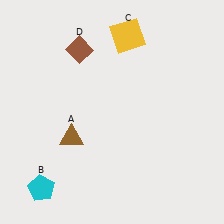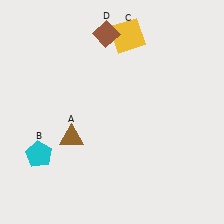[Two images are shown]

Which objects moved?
The objects that moved are: the cyan pentagon (B), the brown diamond (D).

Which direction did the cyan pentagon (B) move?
The cyan pentagon (B) moved up.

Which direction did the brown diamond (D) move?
The brown diamond (D) moved right.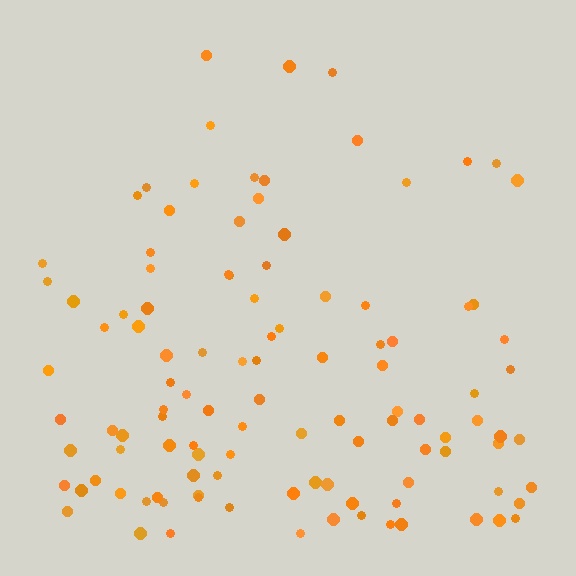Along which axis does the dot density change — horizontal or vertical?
Vertical.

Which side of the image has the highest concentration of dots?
The bottom.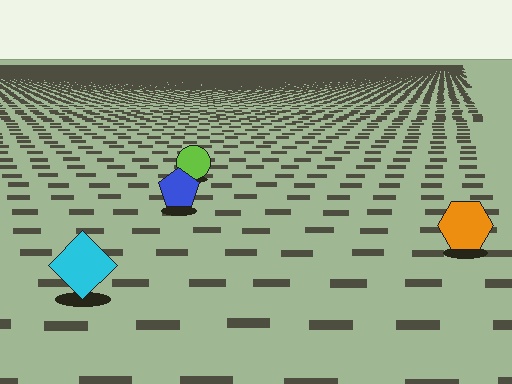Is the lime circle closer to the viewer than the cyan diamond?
No. The cyan diamond is closer — you can tell from the texture gradient: the ground texture is coarser near it.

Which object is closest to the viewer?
The cyan diamond is closest. The texture marks near it are larger and more spread out.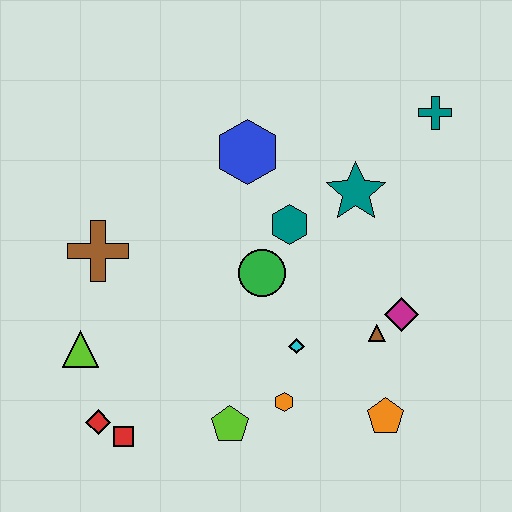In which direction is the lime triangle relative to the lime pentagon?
The lime triangle is to the left of the lime pentagon.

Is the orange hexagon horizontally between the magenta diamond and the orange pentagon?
No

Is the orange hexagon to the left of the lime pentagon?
No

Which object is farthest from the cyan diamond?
The teal cross is farthest from the cyan diamond.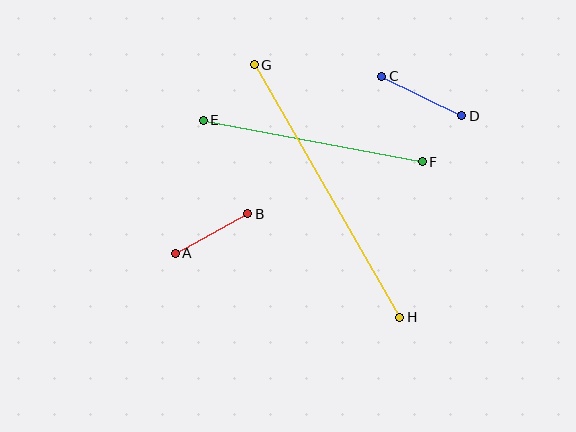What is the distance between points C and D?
The distance is approximately 89 pixels.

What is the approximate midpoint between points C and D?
The midpoint is at approximately (422, 96) pixels.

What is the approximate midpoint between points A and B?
The midpoint is at approximately (212, 233) pixels.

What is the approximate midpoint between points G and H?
The midpoint is at approximately (327, 191) pixels.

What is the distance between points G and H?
The distance is approximately 292 pixels.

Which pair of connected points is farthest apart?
Points G and H are farthest apart.